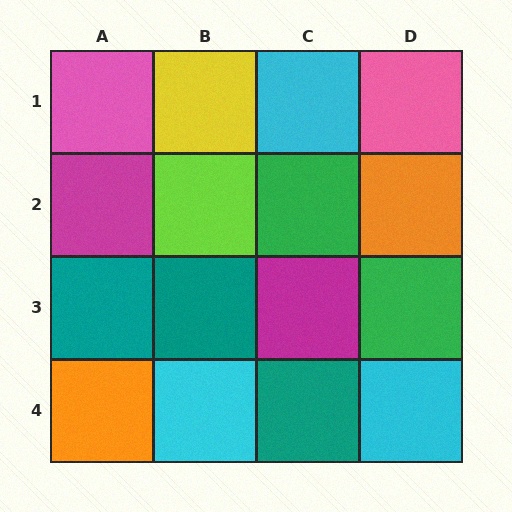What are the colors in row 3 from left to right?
Teal, teal, magenta, green.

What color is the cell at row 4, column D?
Cyan.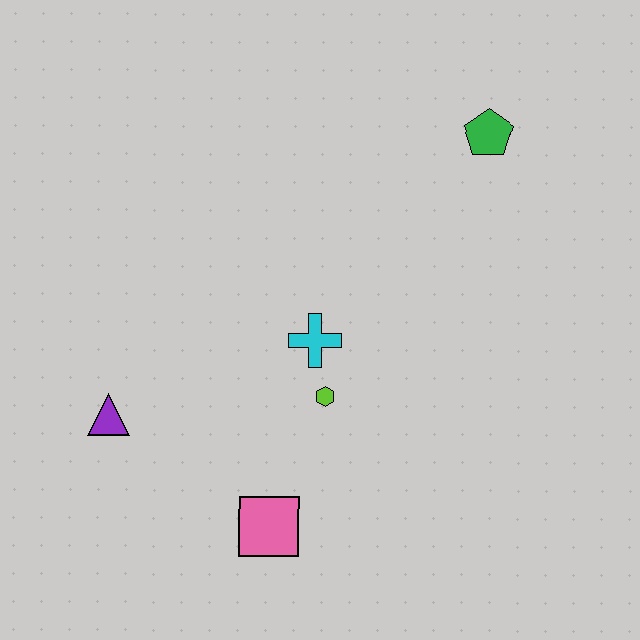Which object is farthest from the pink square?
The green pentagon is farthest from the pink square.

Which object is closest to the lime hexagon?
The cyan cross is closest to the lime hexagon.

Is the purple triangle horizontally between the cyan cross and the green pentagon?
No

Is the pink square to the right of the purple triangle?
Yes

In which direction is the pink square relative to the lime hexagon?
The pink square is below the lime hexagon.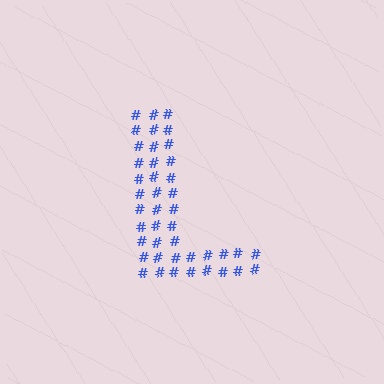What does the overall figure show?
The overall figure shows the letter L.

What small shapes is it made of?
It is made of small hash symbols.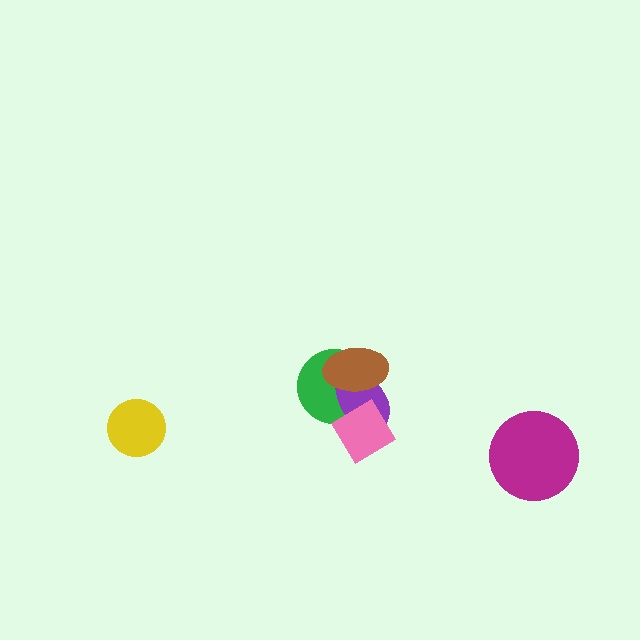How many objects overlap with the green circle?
3 objects overlap with the green circle.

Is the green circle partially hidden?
Yes, it is partially covered by another shape.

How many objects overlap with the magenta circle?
0 objects overlap with the magenta circle.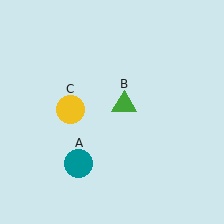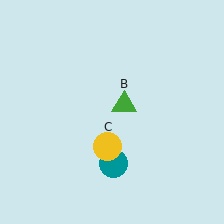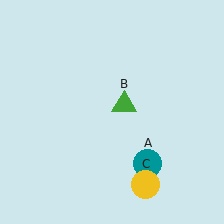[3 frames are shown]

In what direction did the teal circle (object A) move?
The teal circle (object A) moved right.